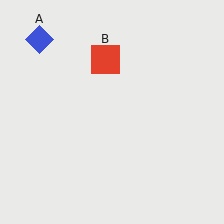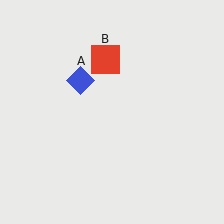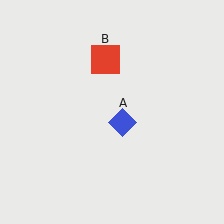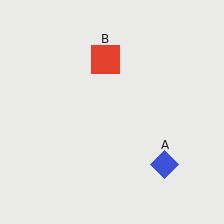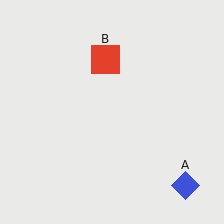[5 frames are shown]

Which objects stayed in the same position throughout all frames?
Red square (object B) remained stationary.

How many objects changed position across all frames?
1 object changed position: blue diamond (object A).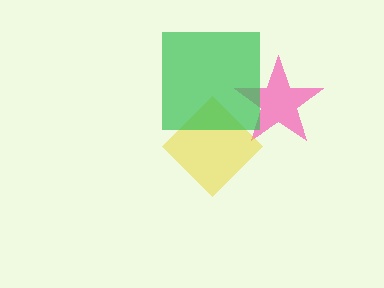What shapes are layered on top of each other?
The layered shapes are: a pink star, a yellow diamond, a green square.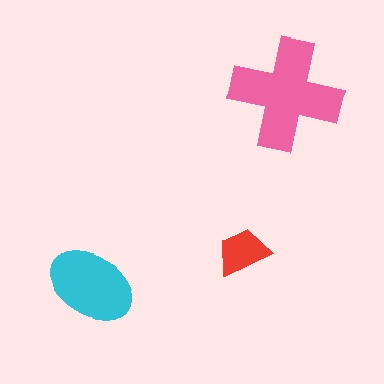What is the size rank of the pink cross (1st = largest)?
1st.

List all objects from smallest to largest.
The red trapezoid, the cyan ellipse, the pink cross.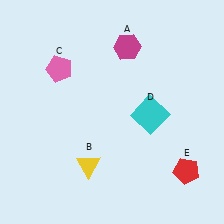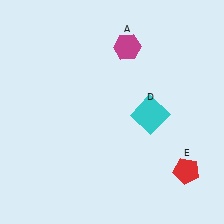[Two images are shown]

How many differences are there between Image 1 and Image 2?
There are 2 differences between the two images.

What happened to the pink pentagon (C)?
The pink pentagon (C) was removed in Image 2. It was in the top-left area of Image 1.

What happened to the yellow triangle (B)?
The yellow triangle (B) was removed in Image 2. It was in the bottom-left area of Image 1.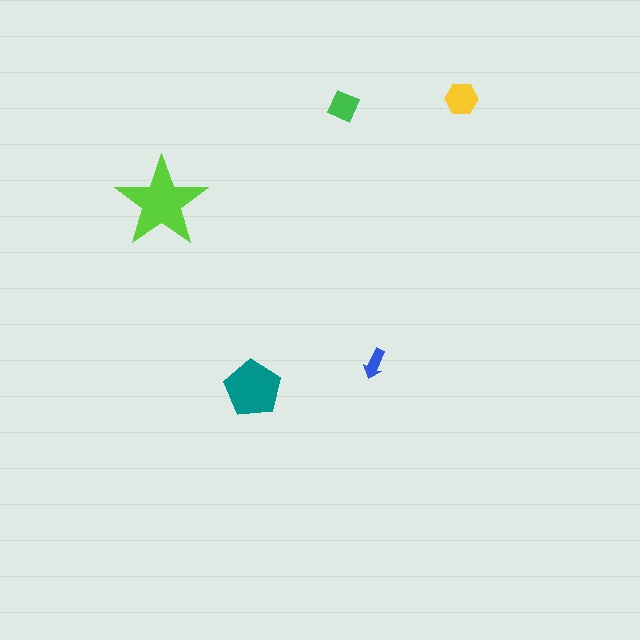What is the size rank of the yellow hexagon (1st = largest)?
3rd.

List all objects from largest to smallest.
The lime star, the teal pentagon, the yellow hexagon, the green diamond, the blue arrow.